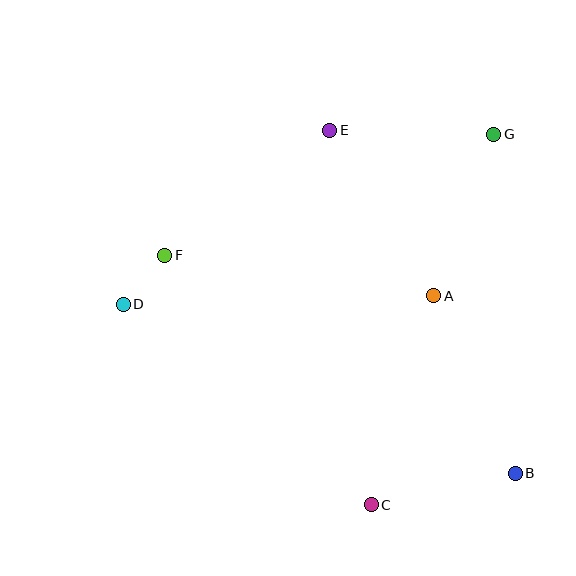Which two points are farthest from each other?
Points B and D are farthest from each other.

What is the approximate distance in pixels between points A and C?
The distance between A and C is approximately 218 pixels.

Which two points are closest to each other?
Points D and F are closest to each other.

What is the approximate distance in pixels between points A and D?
The distance between A and D is approximately 310 pixels.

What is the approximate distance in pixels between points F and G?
The distance between F and G is approximately 350 pixels.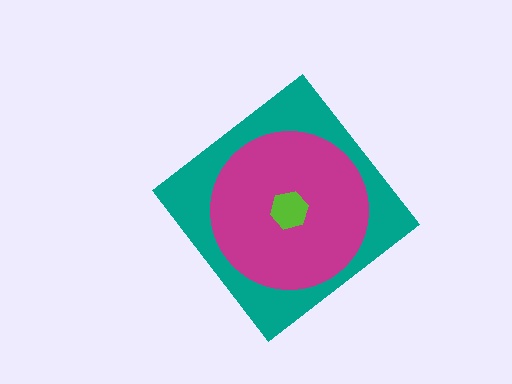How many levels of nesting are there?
3.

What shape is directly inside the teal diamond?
The magenta circle.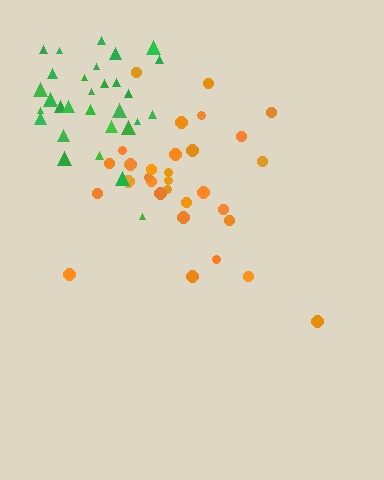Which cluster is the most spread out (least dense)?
Orange.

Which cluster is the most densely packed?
Green.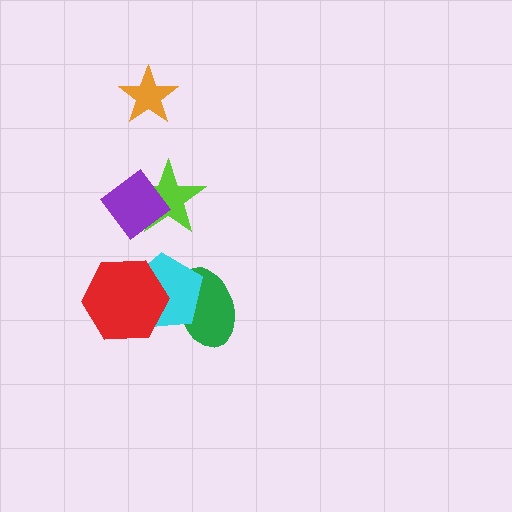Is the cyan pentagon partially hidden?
Yes, it is partially covered by another shape.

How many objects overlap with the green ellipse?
1 object overlaps with the green ellipse.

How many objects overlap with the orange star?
0 objects overlap with the orange star.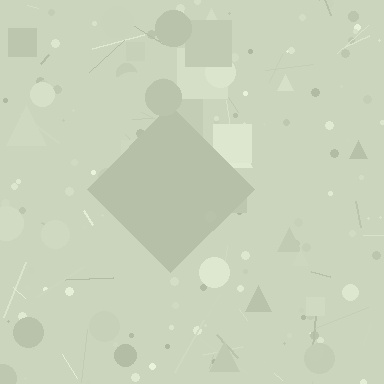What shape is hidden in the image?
A diamond is hidden in the image.